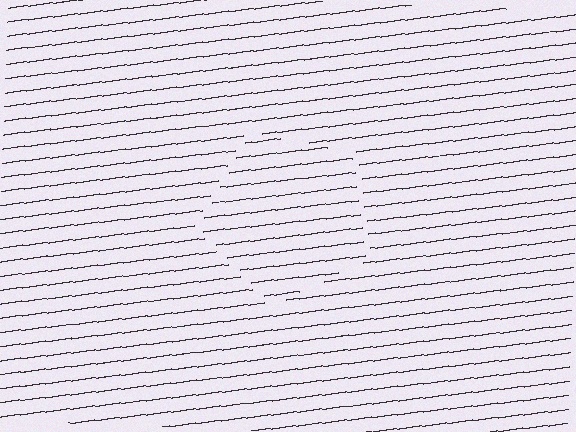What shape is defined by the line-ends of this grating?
An illusory pentagon. The interior of the shape contains the same grating, shifted by half a period — the contour is defined by the phase discontinuity where line-ends from the inner and outer gratings abut.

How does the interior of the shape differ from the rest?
The interior of the shape contains the same grating, shifted by half a period — the contour is defined by the phase discontinuity where line-ends from the inner and outer gratings abut.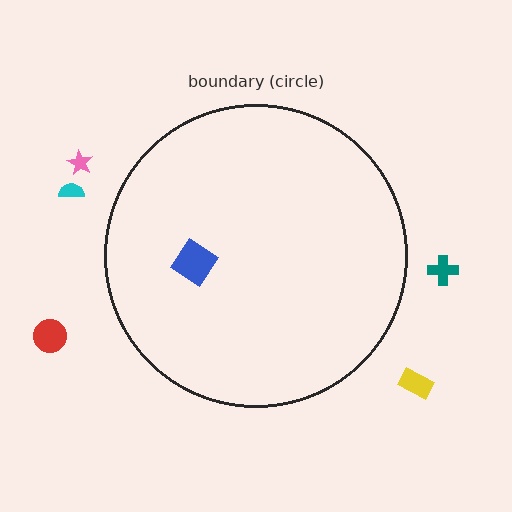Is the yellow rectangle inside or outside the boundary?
Outside.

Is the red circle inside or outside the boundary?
Outside.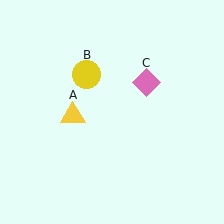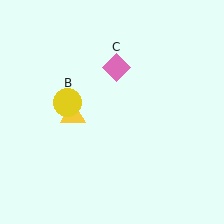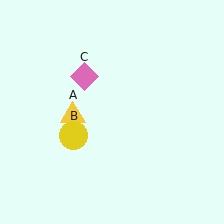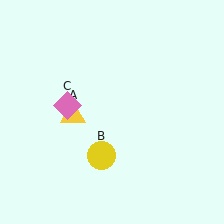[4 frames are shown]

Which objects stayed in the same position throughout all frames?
Yellow triangle (object A) remained stationary.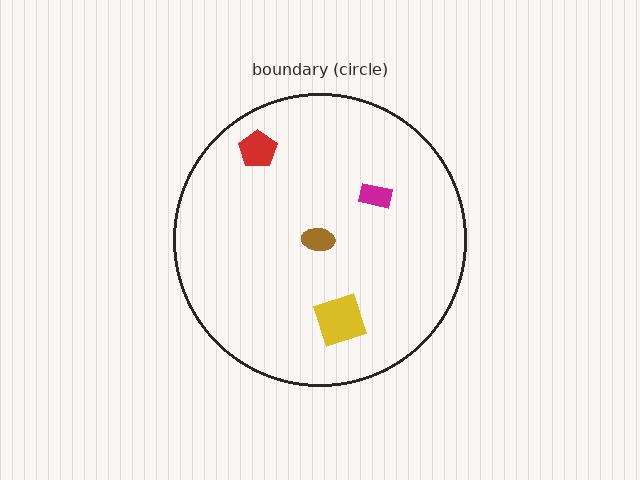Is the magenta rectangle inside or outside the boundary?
Inside.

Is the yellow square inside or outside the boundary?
Inside.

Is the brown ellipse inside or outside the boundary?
Inside.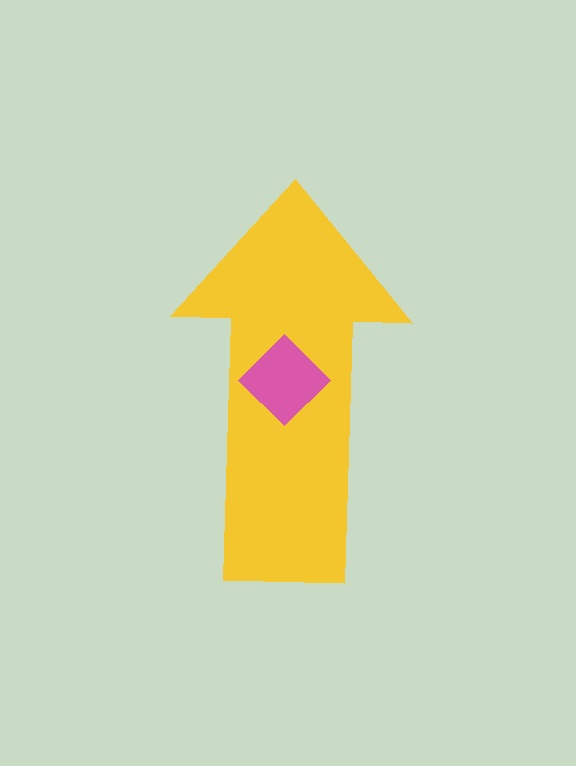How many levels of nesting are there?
2.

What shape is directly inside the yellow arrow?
The pink diamond.